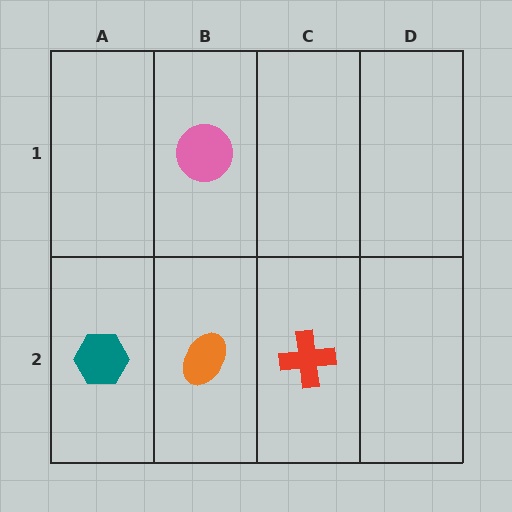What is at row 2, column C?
A red cross.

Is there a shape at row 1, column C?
No, that cell is empty.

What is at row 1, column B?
A pink circle.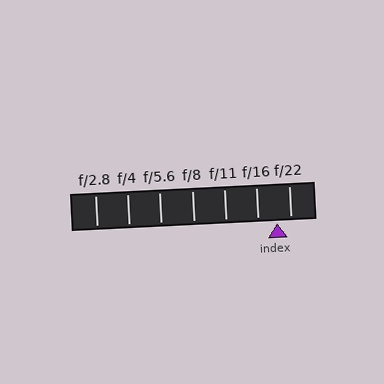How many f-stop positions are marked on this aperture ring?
There are 7 f-stop positions marked.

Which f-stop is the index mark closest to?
The index mark is closest to f/22.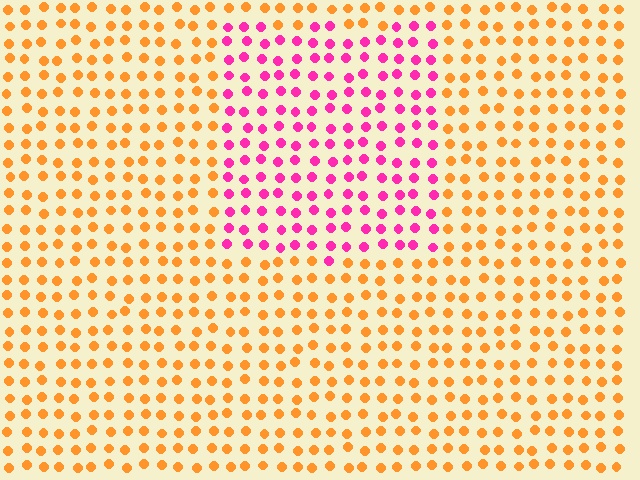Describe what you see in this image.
The image is filled with small orange elements in a uniform arrangement. A rectangle-shaped region is visible where the elements are tinted to a slightly different hue, forming a subtle color boundary.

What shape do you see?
I see a rectangle.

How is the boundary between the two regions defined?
The boundary is defined purely by a slight shift in hue (about 68 degrees). Spacing, size, and orientation are identical on both sides.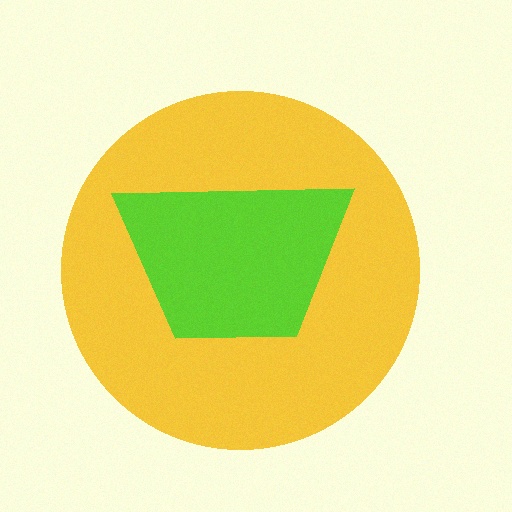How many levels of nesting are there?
2.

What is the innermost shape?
The lime trapezoid.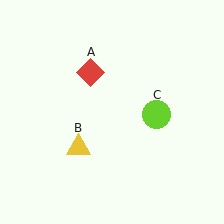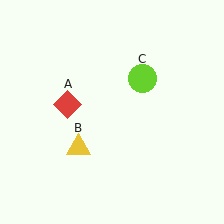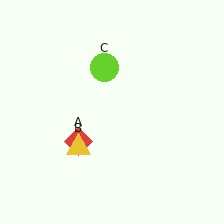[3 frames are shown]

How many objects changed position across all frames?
2 objects changed position: red diamond (object A), lime circle (object C).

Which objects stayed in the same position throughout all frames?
Yellow triangle (object B) remained stationary.